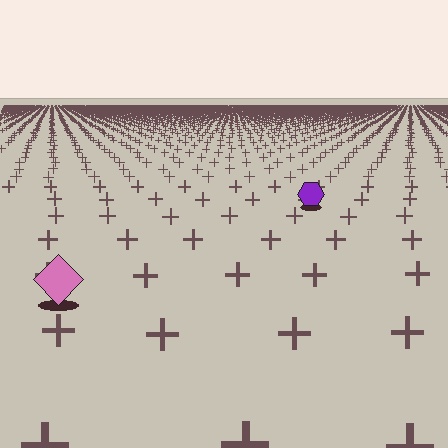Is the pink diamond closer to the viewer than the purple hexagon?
Yes. The pink diamond is closer — you can tell from the texture gradient: the ground texture is coarser near it.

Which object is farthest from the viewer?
The purple hexagon is farthest from the viewer. It appears smaller and the ground texture around it is denser.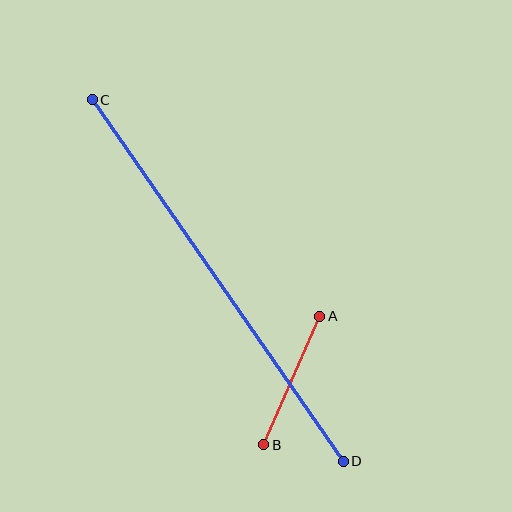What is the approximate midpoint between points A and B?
The midpoint is at approximately (292, 381) pixels.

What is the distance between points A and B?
The distance is approximately 140 pixels.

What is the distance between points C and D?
The distance is approximately 441 pixels.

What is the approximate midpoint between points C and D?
The midpoint is at approximately (218, 281) pixels.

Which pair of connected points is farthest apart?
Points C and D are farthest apart.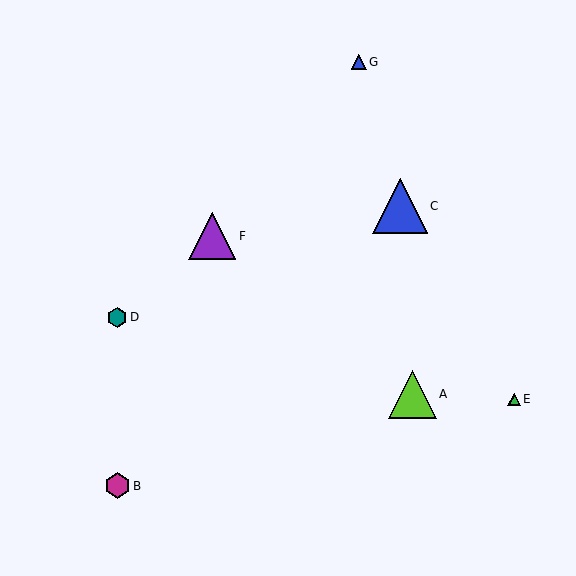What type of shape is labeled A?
Shape A is a lime triangle.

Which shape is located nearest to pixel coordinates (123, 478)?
The magenta hexagon (labeled B) at (117, 486) is nearest to that location.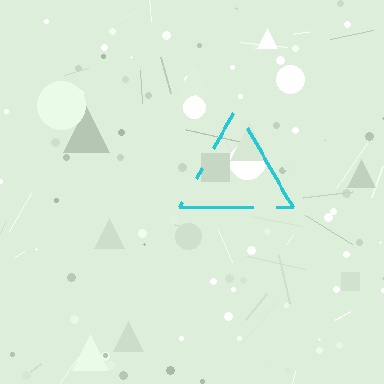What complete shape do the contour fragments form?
The contour fragments form a triangle.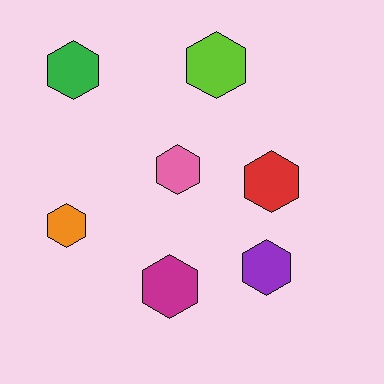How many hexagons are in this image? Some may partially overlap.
There are 7 hexagons.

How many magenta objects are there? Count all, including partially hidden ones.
There is 1 magenta object.